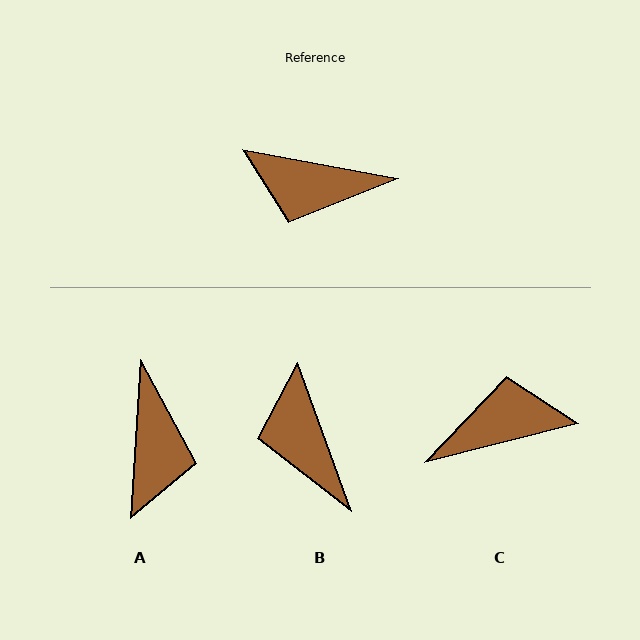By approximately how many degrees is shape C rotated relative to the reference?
Approximately 156 degrees clockwise.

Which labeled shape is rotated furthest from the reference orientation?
C, about 156 degrees away.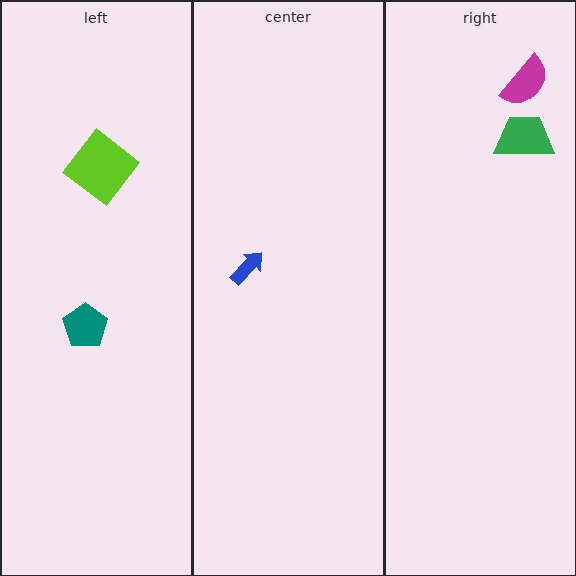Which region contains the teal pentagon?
The left region.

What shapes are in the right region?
The green trapezoid, the magenta semicircle.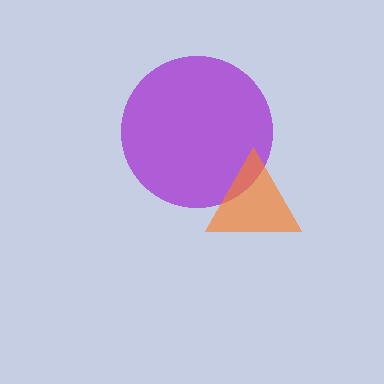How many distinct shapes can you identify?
There are 2 distinct shapes: a purple circle, an orange triangle.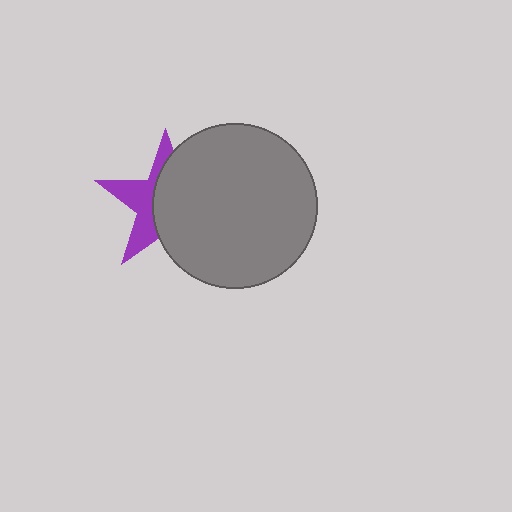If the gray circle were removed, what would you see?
You would see the complete purple star.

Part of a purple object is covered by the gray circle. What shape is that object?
It is a star.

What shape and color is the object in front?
The object in front is a gray circle.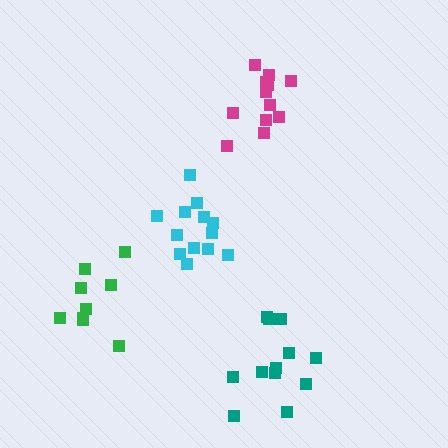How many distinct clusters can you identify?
There are 4 distinct clusters.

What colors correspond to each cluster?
The clusters are colored: cyan, teal, magenta, green.